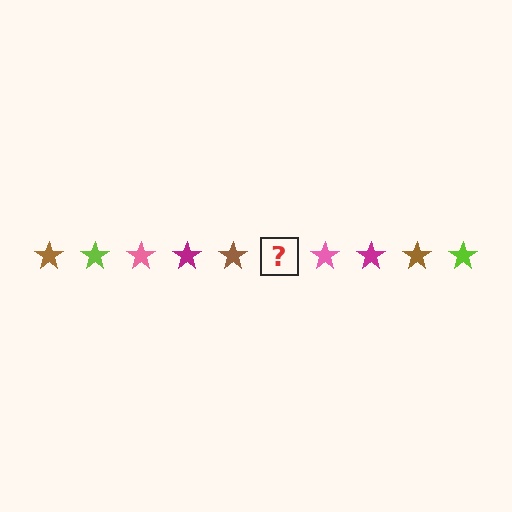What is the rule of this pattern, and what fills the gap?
The rule is that the pattern cycles through brown, lime, pink, magenta stars. The gap should be filled with a lime star.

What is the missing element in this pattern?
The missing element is a lime star.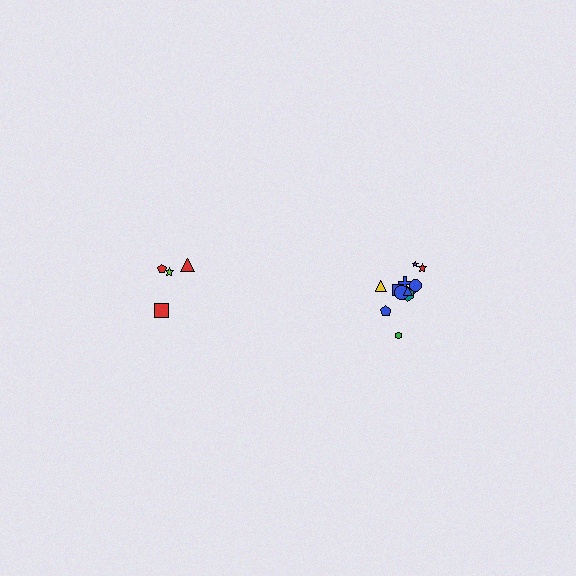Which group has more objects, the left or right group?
The right group.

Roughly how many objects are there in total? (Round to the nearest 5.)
Roughly 15 objects in total.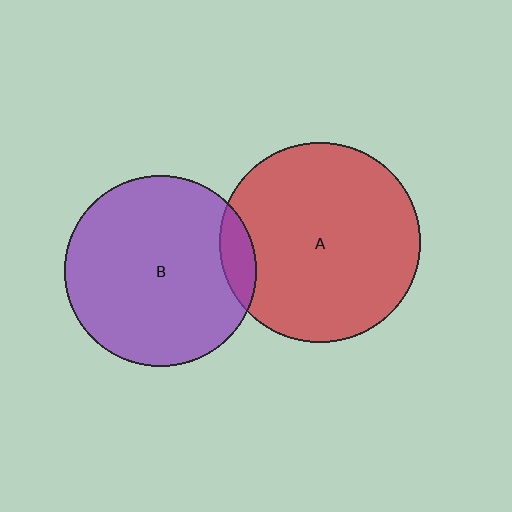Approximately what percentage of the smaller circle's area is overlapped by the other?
Approximately 10%.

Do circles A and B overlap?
Yes.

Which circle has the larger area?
Circle A (red).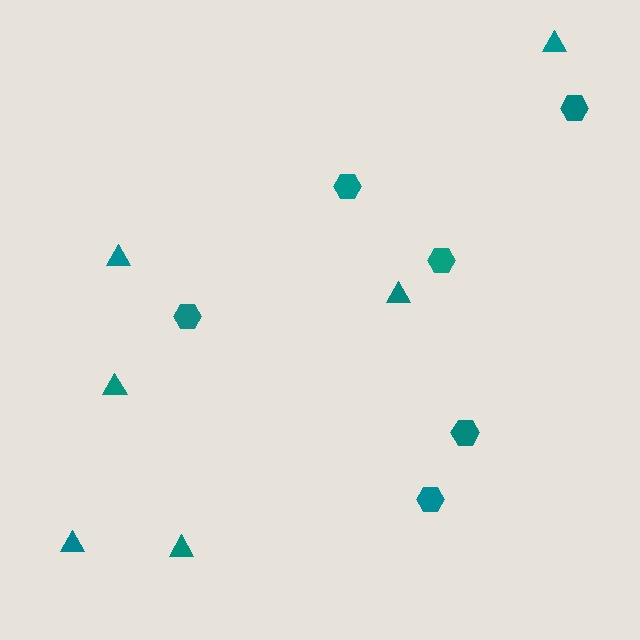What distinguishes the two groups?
There are 2 groups: one group of triangles (6) and one group of hexagons (6).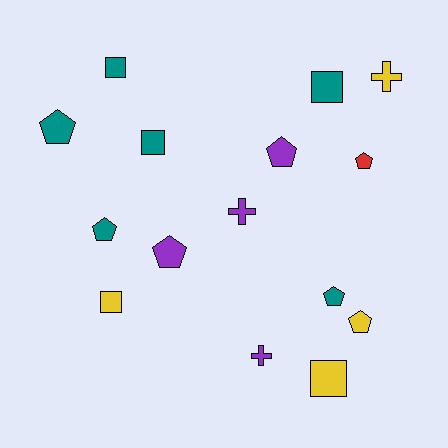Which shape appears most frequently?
Pentagon, with 7 objects.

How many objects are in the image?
There are 15 objects.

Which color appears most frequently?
Teal, with 6 objects.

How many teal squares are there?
There are 3 teal squares.